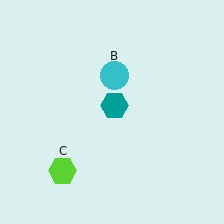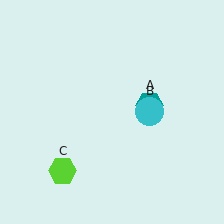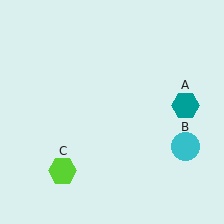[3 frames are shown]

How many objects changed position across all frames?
2 objects changed position: teal hexagon (object A), cyan circle (object B).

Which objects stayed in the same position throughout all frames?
Lime hexagon (object C) remained stationary.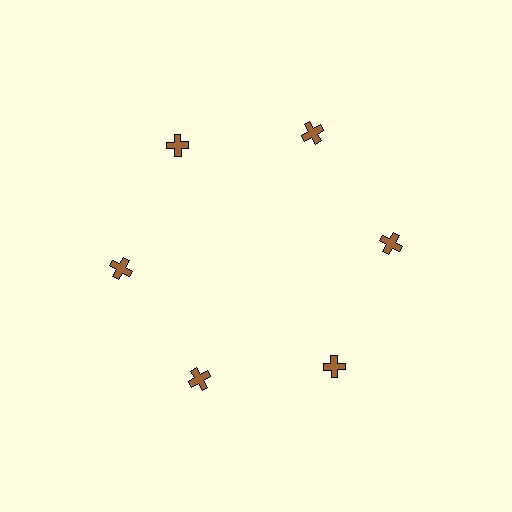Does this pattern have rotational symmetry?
Yes, this pattern has 6-fold rotational symmetry. It looks the same after rotating 60 degrees around the center.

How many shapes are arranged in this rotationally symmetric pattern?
There are 6 shapes, arranged in 6 groups of 1.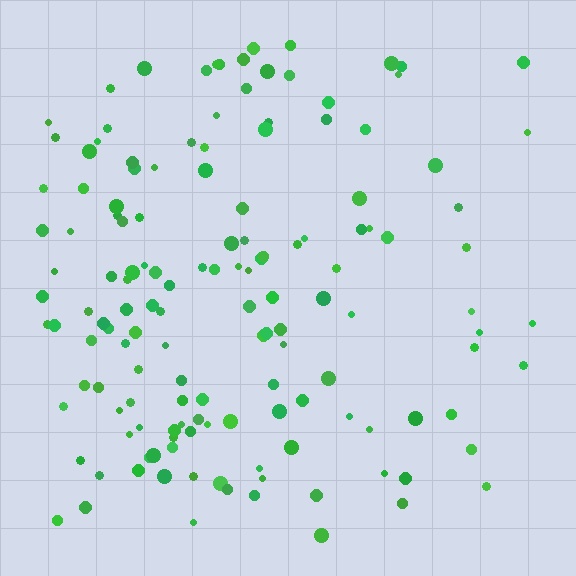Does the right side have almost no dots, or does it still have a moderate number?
Still a moderate number, just noticeably fewer than the left.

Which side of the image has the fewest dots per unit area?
The right.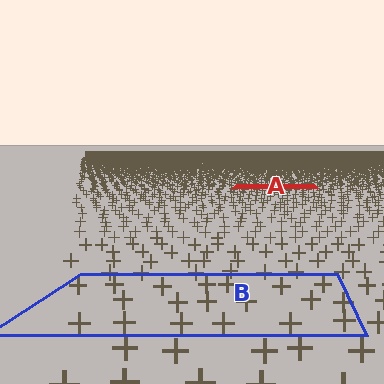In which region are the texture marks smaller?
The texture marks are smaller in region A, because it is farther away.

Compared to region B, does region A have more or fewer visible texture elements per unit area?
Region A has more texture elements per unit area — they are packed more densely because it is farther away.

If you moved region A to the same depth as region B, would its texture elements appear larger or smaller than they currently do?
They would appear larger. At a closer depth, the same texture elements are projected at a bigger on-screen size.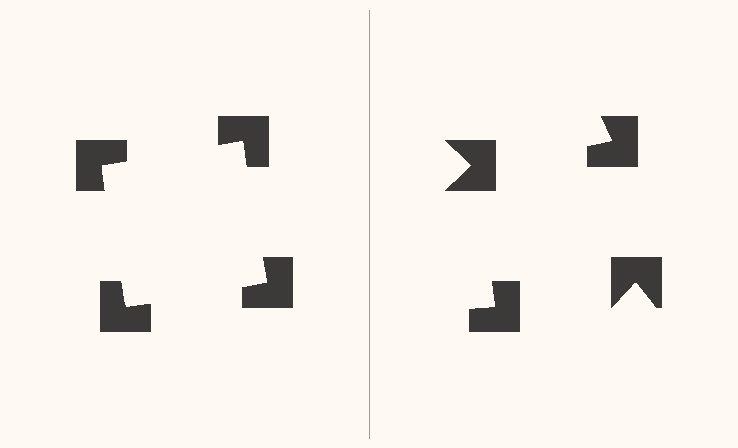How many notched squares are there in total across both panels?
8 — 4 on each side.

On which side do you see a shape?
An illusory square appears on the left side. On the right side the wedge cuts are rotated, so no coherent shape forms.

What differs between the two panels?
The notched squares are positioned identically on both sides; only the wedge orientations differ. On the left they align to a square; on the right they are misaligned.